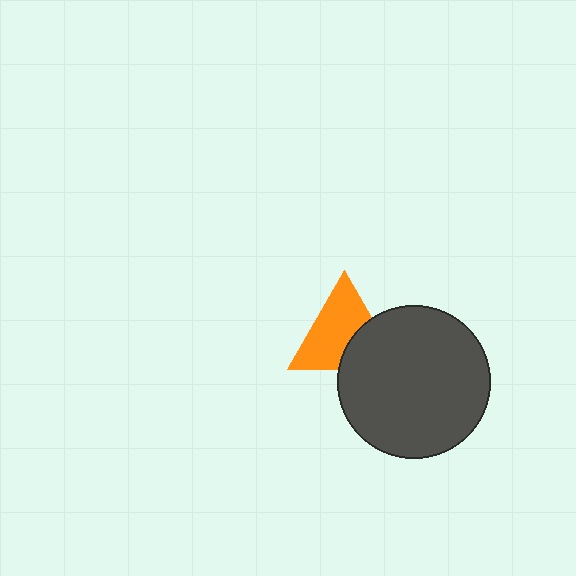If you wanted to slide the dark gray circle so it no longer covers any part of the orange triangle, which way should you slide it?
Slide it toward the lower-right — that is the most direct way to separate the two shapes.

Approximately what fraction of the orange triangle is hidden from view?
Roughly 33% of the orange triangle is hidden behind the dark gray circle.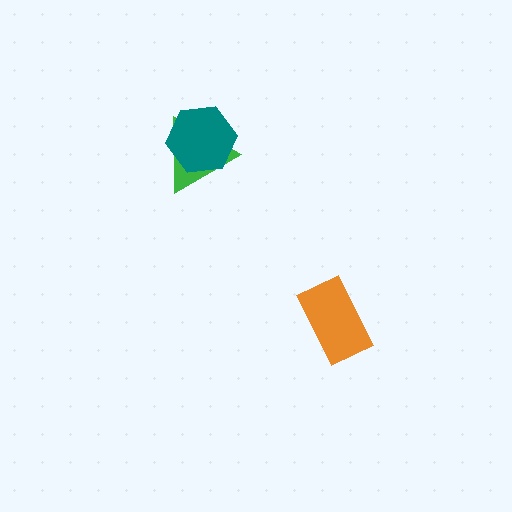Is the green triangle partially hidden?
Yes, it is partially covered by another shape.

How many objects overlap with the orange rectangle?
0 objects overlap with the orange rectangle.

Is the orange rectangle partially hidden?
No, no other shape covers it.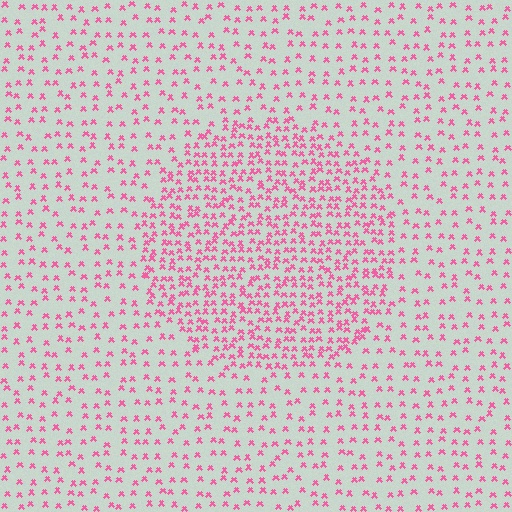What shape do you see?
I see a circle.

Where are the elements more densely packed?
The elements are more densely packed inside the circle boundary.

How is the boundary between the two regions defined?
The boundary is defined by a change in element density (approximately 2.1x ratio). All elements are the same color, size, and shape.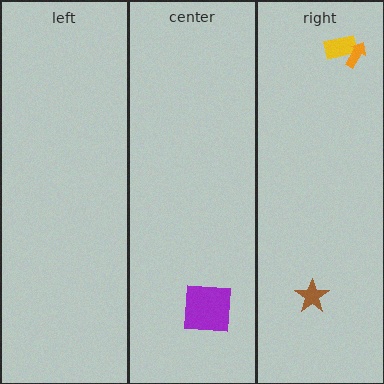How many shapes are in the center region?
1.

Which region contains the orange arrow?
The right region.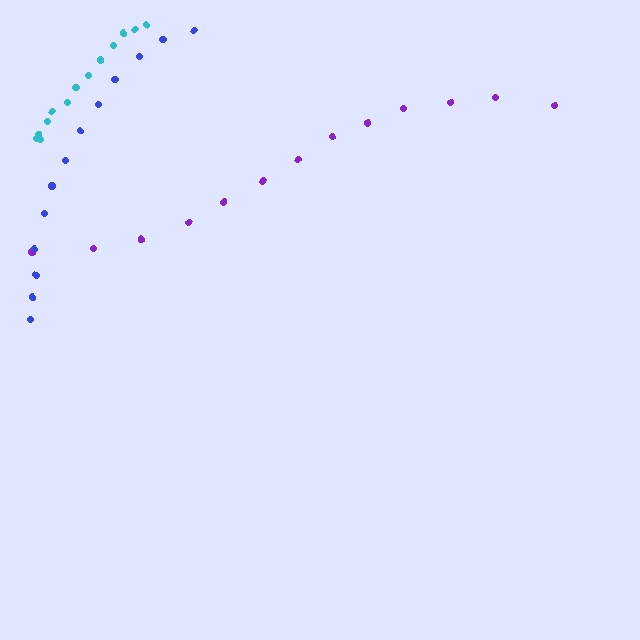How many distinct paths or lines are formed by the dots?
There are 3 distinct paths.